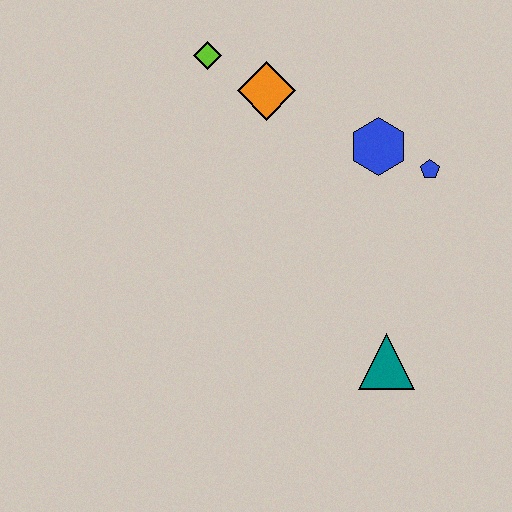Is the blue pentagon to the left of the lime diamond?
No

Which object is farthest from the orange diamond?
The teal triangle is farthest from the orange diamond.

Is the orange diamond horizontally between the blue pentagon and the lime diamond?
Yes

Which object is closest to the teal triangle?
The blue pentagon is closest to the teal triangle.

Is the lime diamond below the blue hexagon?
No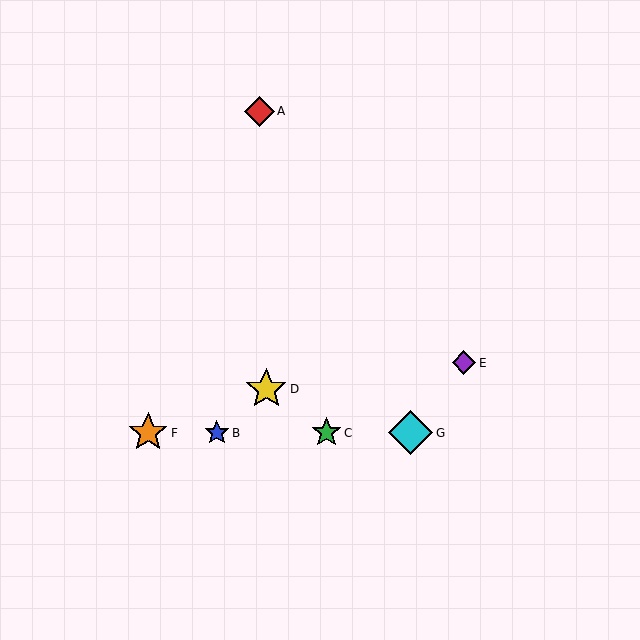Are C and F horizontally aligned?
Yes, both are at y≈433.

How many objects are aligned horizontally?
4 objects (B, C, F, G) are aligned horizontally.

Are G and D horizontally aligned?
No, G is at y≈433 and D is at y≈389.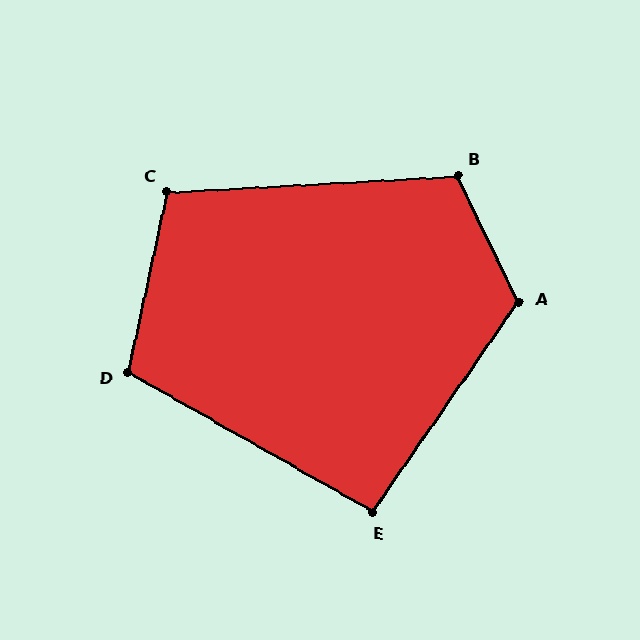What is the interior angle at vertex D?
Approximately 107 degrees (obtuse).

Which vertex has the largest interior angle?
A, at approximately 120 degrees.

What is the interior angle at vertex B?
Approximately 113 degrees (obtuse).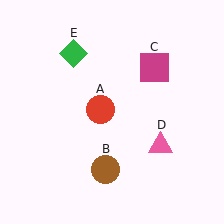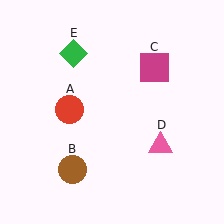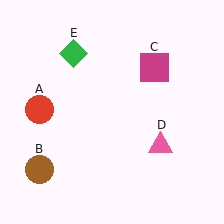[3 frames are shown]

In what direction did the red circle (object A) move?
The red circle (object A) moved left.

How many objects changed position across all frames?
2 objects changed position: red circle (object A), brown circle (object B).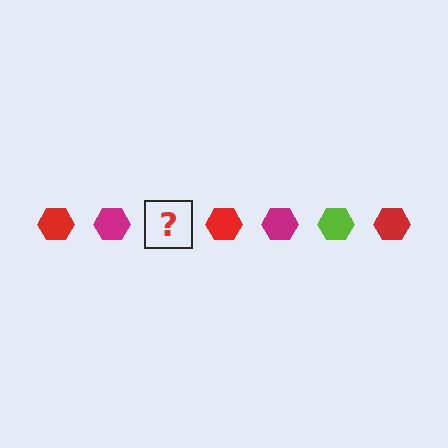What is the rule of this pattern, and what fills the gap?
The rule is that the pattern cycles through red, magenta, lime hexagons. The gap should be filled with a lime hexagon.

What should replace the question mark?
The question mark should be replaced with a lime hexagon.